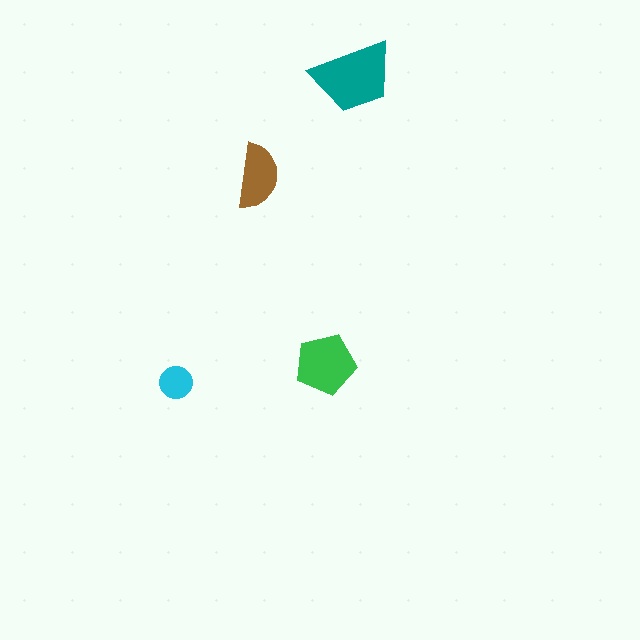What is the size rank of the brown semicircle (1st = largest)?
3rd.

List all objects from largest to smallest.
The teal trapezoid, the green pentagon, the brown semicircle, the cyan circle.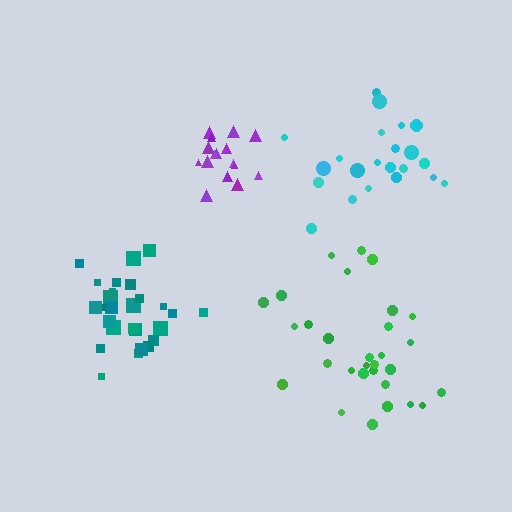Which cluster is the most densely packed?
Purple.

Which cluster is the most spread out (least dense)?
Green.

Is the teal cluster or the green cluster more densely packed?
Teal.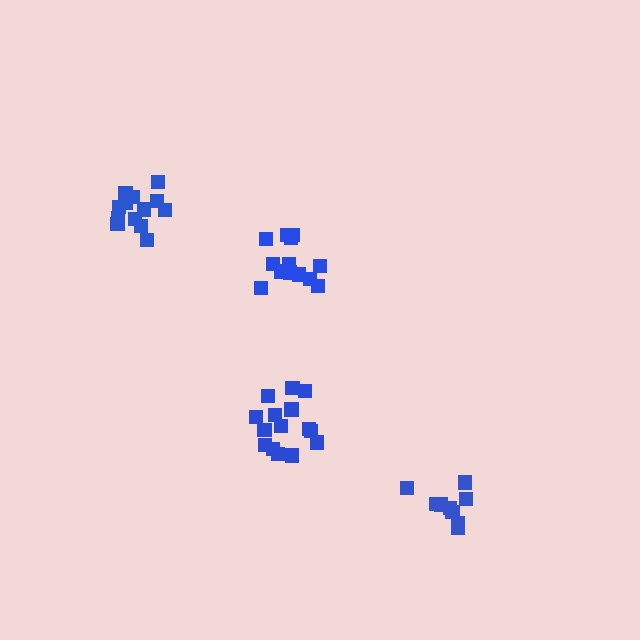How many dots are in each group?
Group 1: 15 dots, Group 2: 10 dots, Group 3: 13 dots, Group 4: 14 dots (52 total).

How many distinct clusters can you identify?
There are 4 distinct clusters.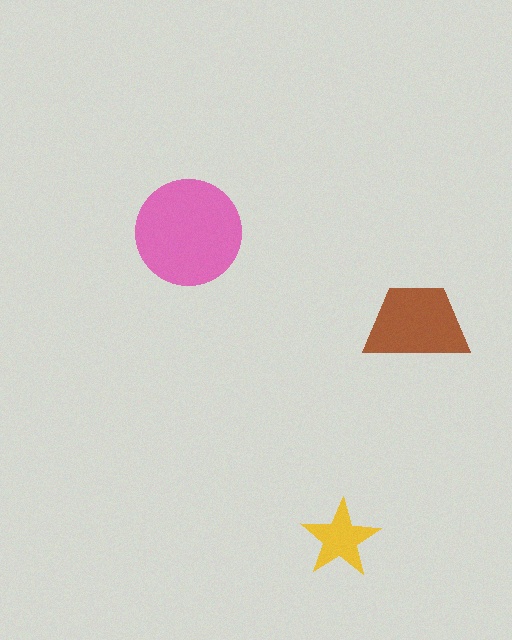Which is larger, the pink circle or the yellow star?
The pink circle.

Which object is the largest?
The pink circle.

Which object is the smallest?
The yellow star.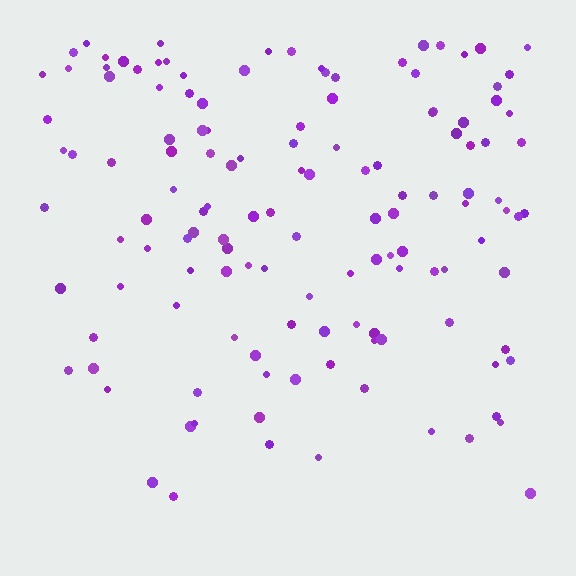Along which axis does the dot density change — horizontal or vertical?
Vertical.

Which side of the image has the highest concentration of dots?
The top.